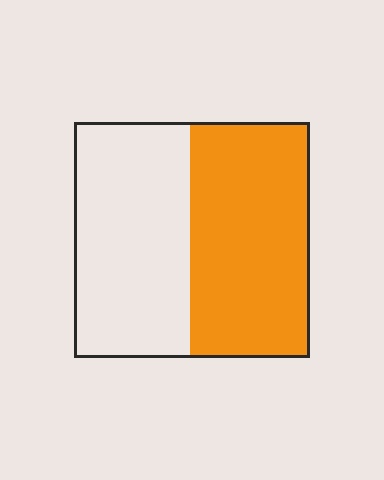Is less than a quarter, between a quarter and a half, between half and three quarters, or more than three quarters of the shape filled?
Between half and three quarters.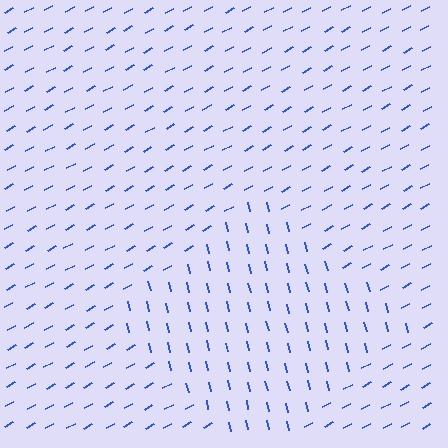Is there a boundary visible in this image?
Yes, there is a texture boundary formed by a change in line orientation.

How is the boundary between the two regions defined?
The boundary is defined purely by a change in line orientation (approximately 75 degrees difference). All lines are the same color and thickness.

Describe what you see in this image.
The image is filled with small blue line segments. A diamond region in the image has lines oriented differently from the surrounding lines, creating a visible texture boundary.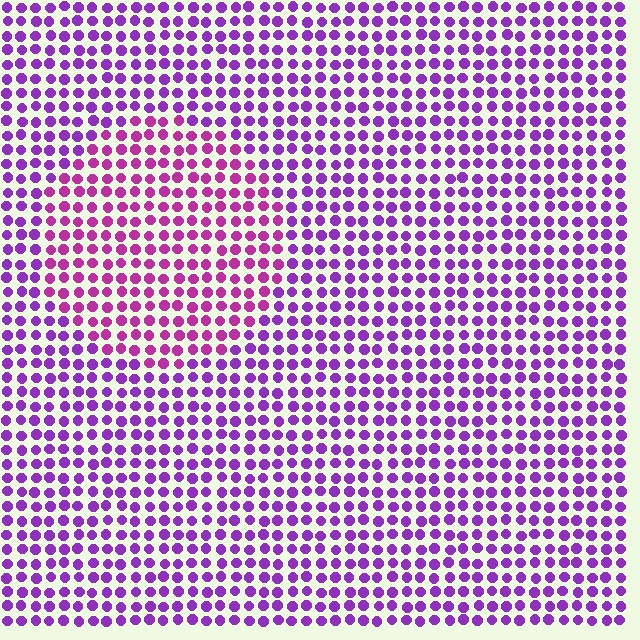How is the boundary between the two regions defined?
The boundary is defined purely by a slight shift in hue (about 31 degrees). Spacing, size, and orientation are identical on both sides.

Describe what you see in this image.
The image is filled with small purple elements in a uniform arrangement. A circle-shaped region is visible where the elements are tinted to a slightly different hue, forming a subtle color boundary.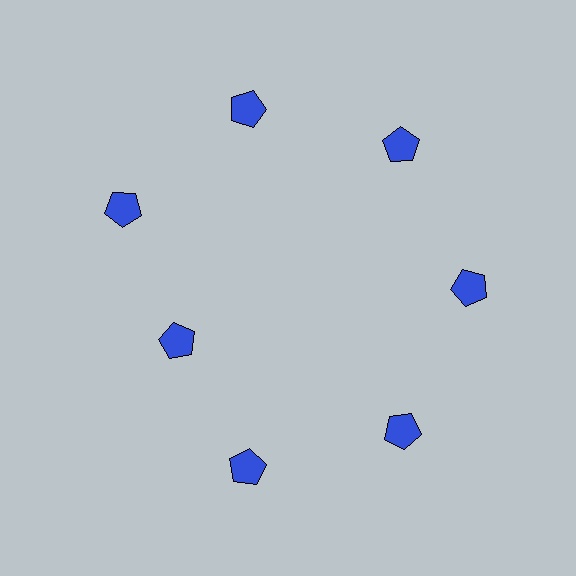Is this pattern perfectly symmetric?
No. The 7 blue pentagons are arranged in a ring, but one element near the 8 o'clock position is pulled inward toward the center, breaking the 7-fold rotational symmetry.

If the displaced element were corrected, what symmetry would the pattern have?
It would have 7-fold rotational symmetry — the pattern would map onto itself every 51 degrees.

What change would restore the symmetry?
The symmetry would be restored by moving it outward, back onto the ring so that all 7 pentagons sit at equal angles and equal distance from the center.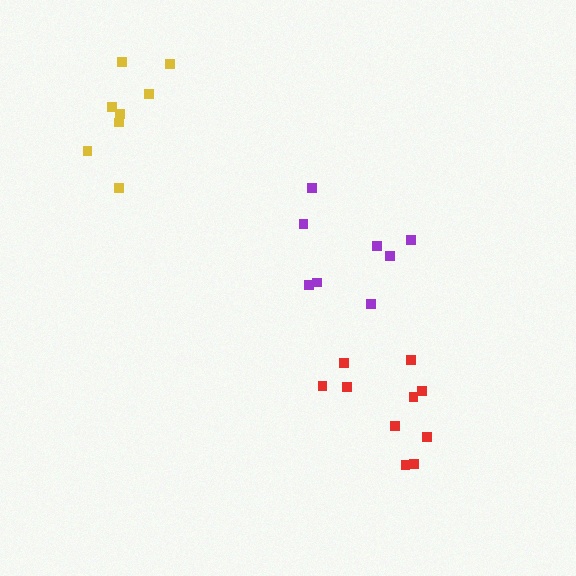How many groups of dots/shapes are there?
There are 3 groups.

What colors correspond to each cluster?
The clusters are colored: purple, red, yellow.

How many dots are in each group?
Group 1: 8 dots, Group 2: 10 dots, Group 3: 8 dots (26 total).